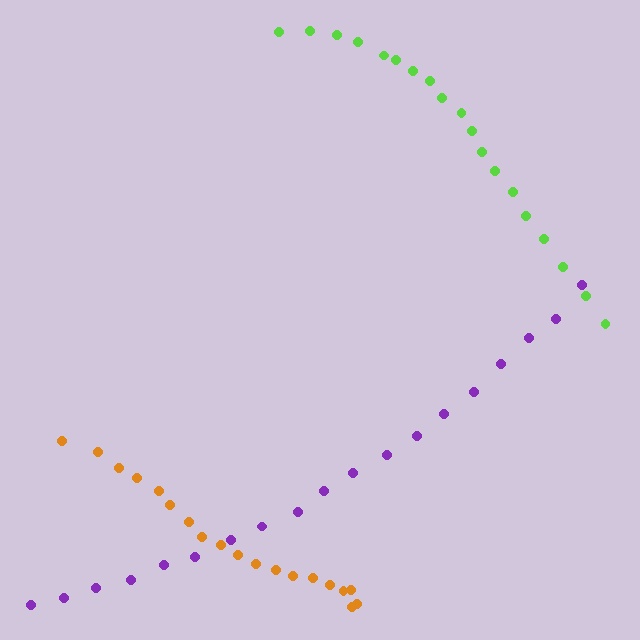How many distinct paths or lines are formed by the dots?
There are 3 distinct paths.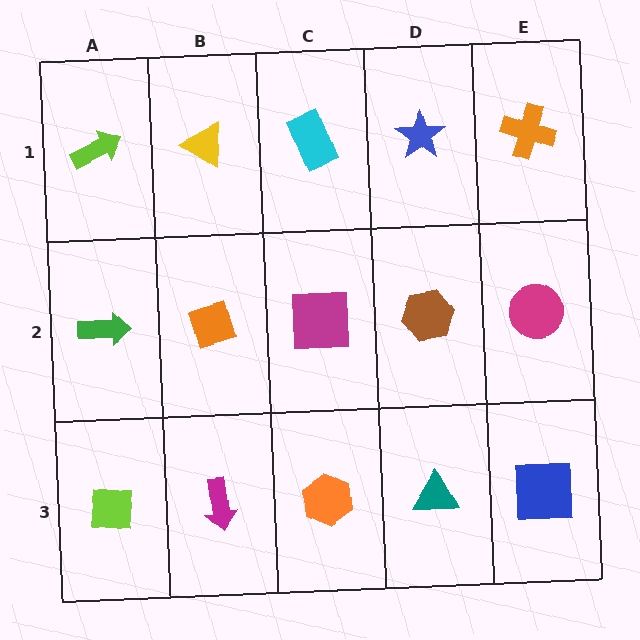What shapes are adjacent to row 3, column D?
A brown hexagon (row 2, column D), an orange hexagon (row 3, column C), a blue square (row 3, column E).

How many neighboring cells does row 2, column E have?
3.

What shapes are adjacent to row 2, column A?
A lime arrow (row 1, column A), a lime square (row 3, column A), an orange diamond (row 2, column B).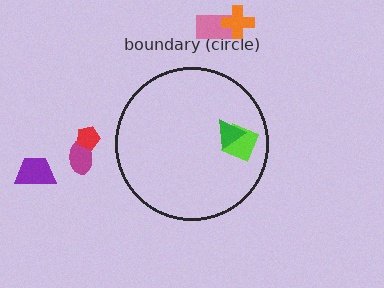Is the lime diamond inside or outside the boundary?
Inside.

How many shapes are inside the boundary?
2 inside, 5 outside.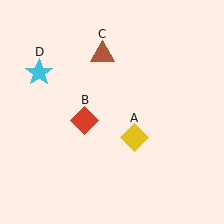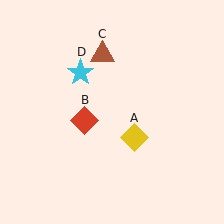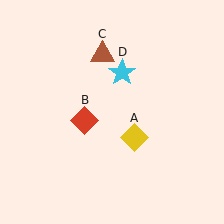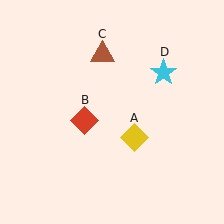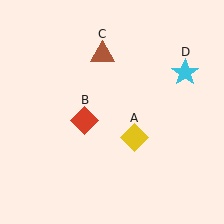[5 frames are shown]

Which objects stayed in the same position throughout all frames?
Yellow diamond (object A) and red diamond (object B) and brown triangle (object C) remained stationary.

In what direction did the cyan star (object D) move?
The cyan star (object D) moved right.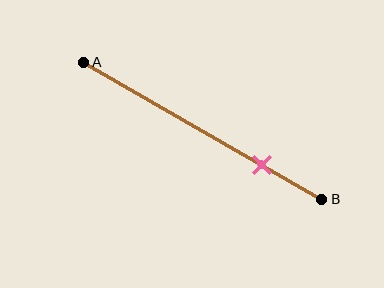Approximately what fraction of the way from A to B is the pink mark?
The pink mark is approximately 75% of the way from A to B.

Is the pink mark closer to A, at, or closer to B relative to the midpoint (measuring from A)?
The pink mark is closer to point B than the midpoint of segment AB.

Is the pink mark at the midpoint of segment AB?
No, the mark is at about 75% from A, not at the 50% midpoint.